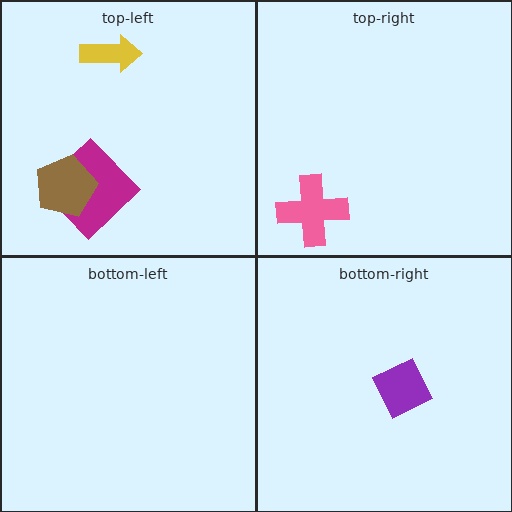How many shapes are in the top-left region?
3.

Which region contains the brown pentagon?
The top-left region.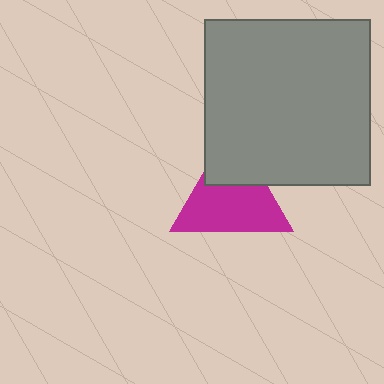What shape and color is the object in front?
The object in front is a gray square.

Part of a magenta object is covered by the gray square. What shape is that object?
It is a triangle.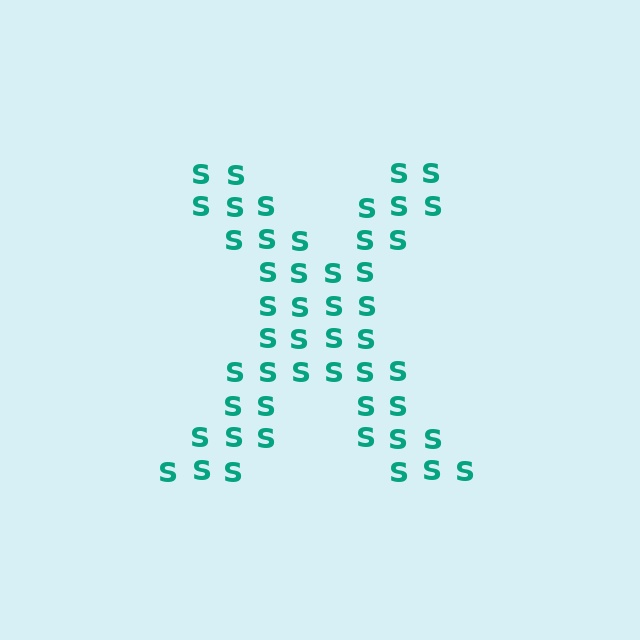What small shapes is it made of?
It is made of small letter S's.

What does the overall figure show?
The overall figure shows the letter X.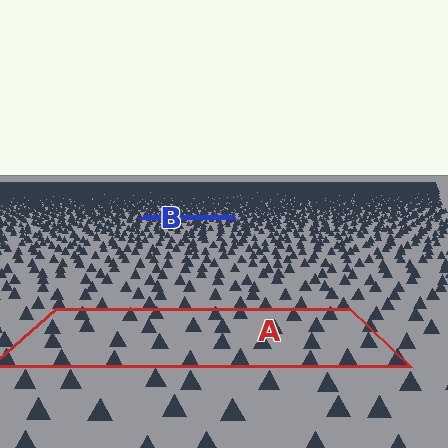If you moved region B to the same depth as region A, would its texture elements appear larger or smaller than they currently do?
They would appear larger. At a closer depth, the same texture elements are projected at a bigger on-screen size.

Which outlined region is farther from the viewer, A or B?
Region B is farther from the viewer — the texture elements inside it appear smaller and more densely packed.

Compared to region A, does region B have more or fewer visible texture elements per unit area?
Region B has more texture elements per unit area — they are packed more densely because it is farther away.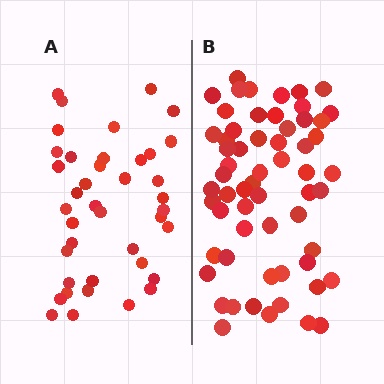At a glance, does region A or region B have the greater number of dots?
Region B (the right region) has more dots.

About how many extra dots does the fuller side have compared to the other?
Region B has approximately 20 more dots than region A.